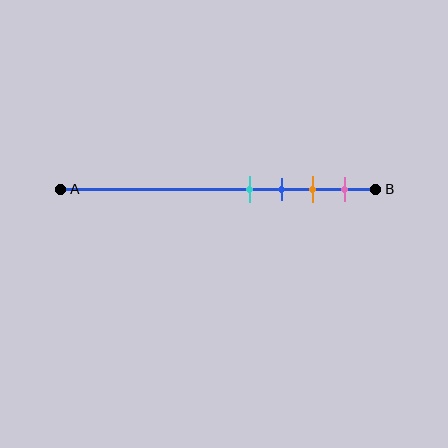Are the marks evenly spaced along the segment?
Yes, the marks are approximately evenly spaced.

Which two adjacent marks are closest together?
The cyan and blue marks are the closest adjacent pair.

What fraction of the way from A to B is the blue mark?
The blue mark is approximately 70% (0.7) of the way from A to B.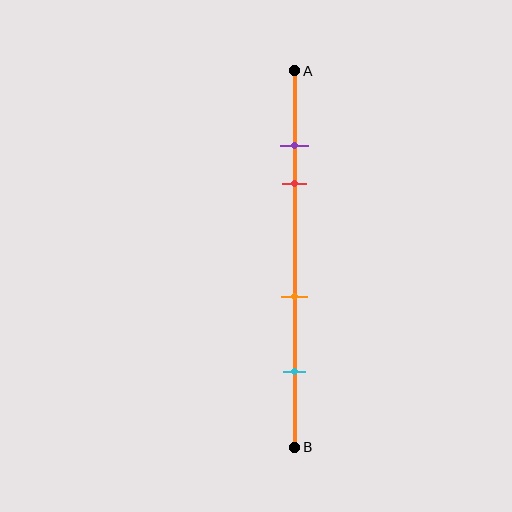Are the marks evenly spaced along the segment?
No, the marks are not evenly spaced.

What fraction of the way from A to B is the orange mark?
The orange mark is approximately 60% (0.6) of the way from A to B.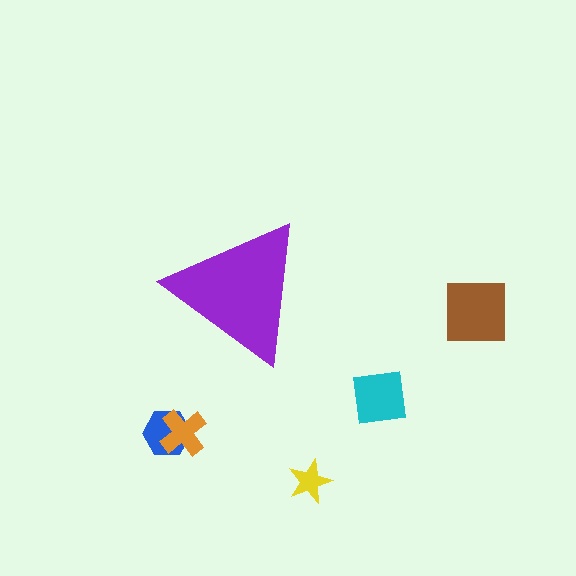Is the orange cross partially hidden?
No, the orange cross is fully visible.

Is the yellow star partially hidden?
No, the yellow star is fully visible.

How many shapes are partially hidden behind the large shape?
0 shapes are partially hidden.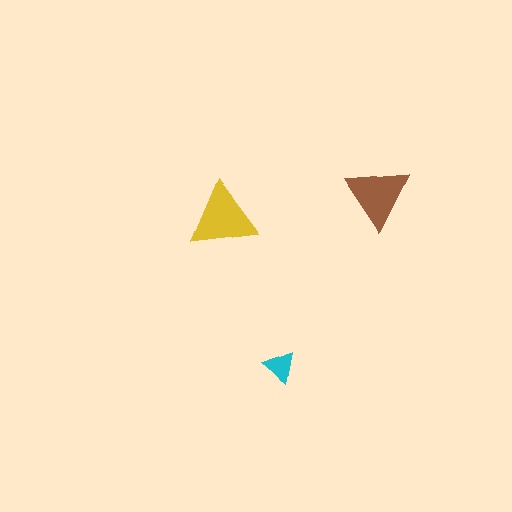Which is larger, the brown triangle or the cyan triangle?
The brown one.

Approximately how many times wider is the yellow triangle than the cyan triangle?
About 2 times wider.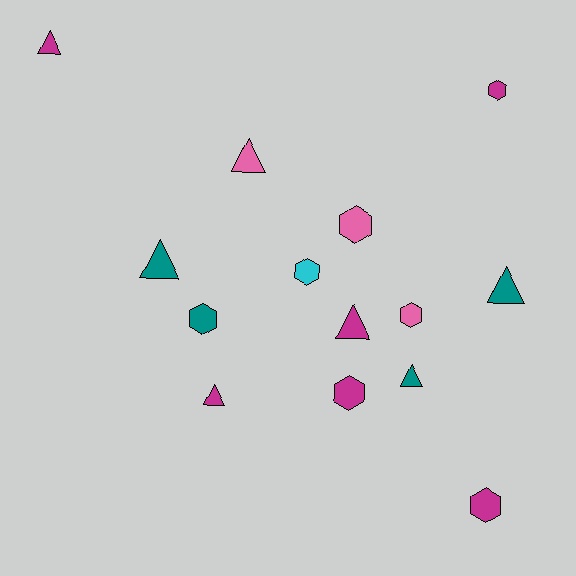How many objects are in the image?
There are 14 objects.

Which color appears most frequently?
Magenta, with 6 objects.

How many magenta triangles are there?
There are 3 magenta triangles.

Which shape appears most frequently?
Hexagon, with 7 objects.